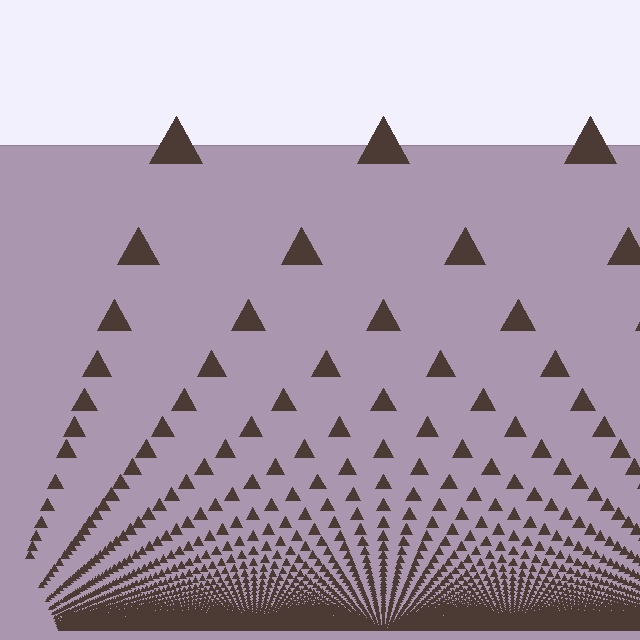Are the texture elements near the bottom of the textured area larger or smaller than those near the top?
Smaller. The gradient is inverted — elements near the bottom are smaller and denser.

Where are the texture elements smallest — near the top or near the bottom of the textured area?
Near the bottom.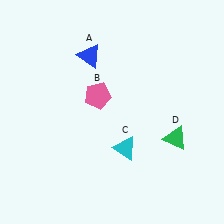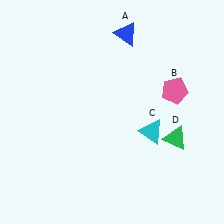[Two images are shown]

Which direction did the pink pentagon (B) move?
The pink pentagon (B) moved right.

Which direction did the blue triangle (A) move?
The blue triangle (A) moved right.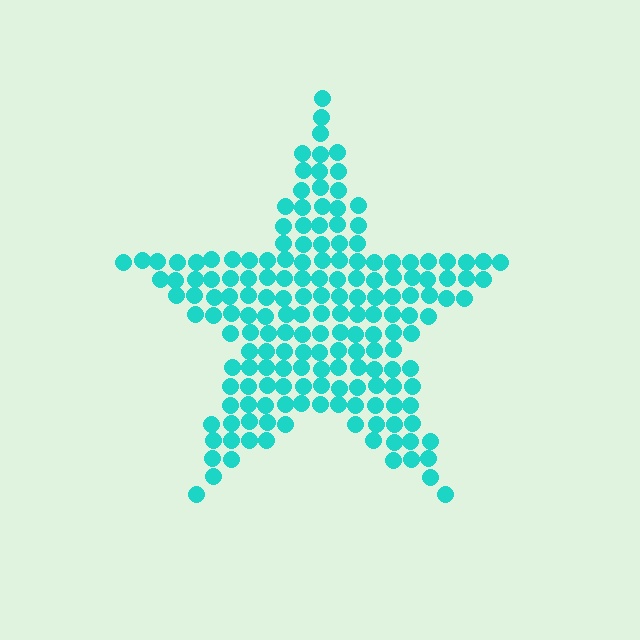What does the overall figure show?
The overall figure shows a star.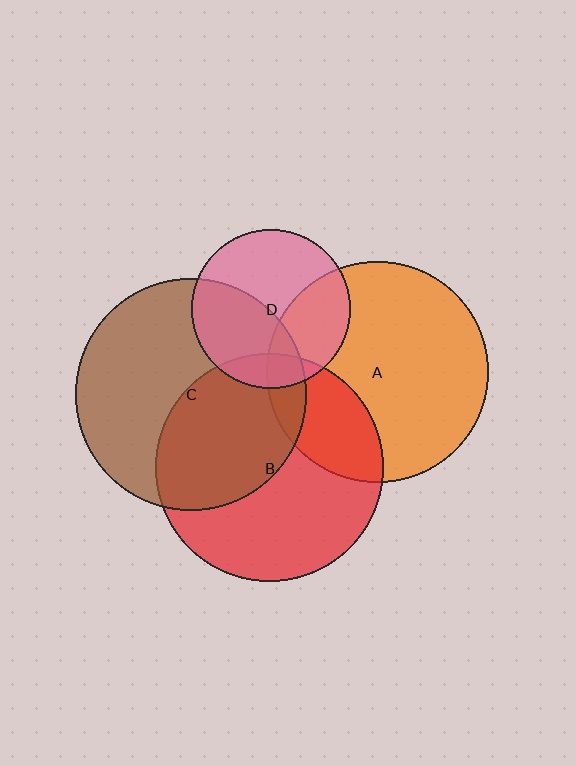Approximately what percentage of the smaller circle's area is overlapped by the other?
Approximately 35%.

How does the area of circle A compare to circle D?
Approximately 1.9 times.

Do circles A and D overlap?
Yes.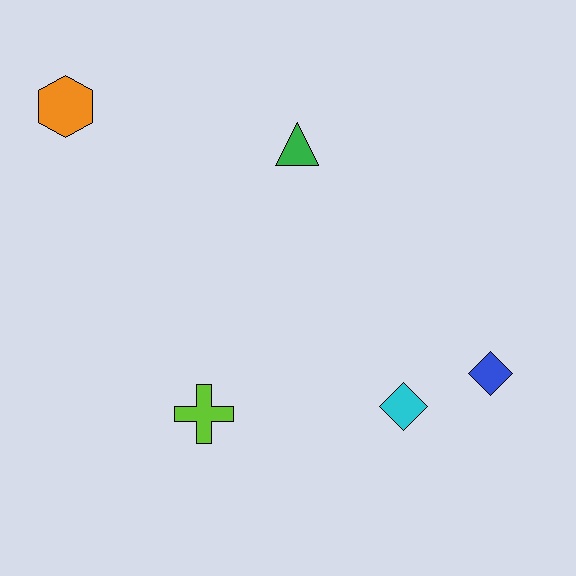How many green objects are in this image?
There is 1 green object.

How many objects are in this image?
There are 5 objects.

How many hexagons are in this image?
There is 1 hexagon.